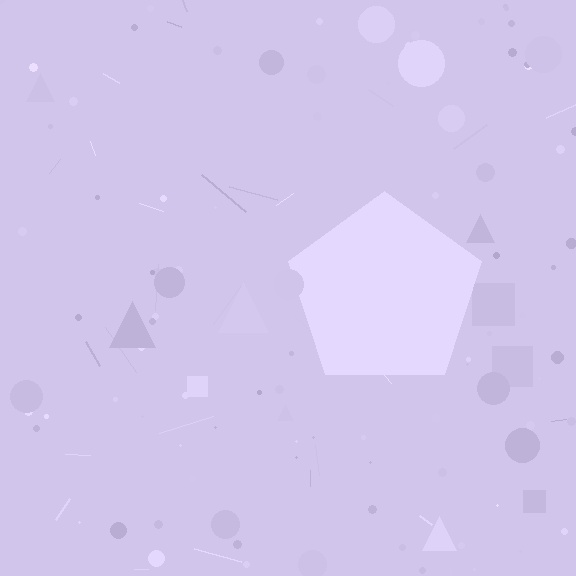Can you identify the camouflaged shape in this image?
The camouflaged shape is a pentagon.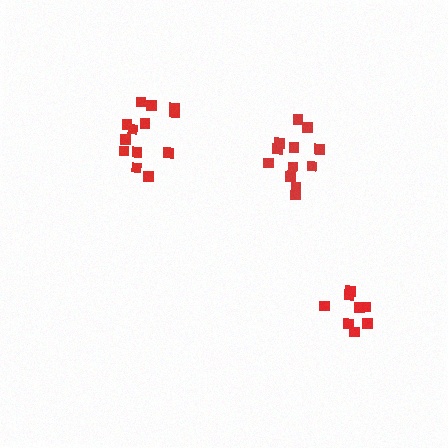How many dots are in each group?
Group 1: 12 dots, Group 2: 8 dots, Group 3: 13 dots (33 total).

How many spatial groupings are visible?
There are 3 spatial groupings.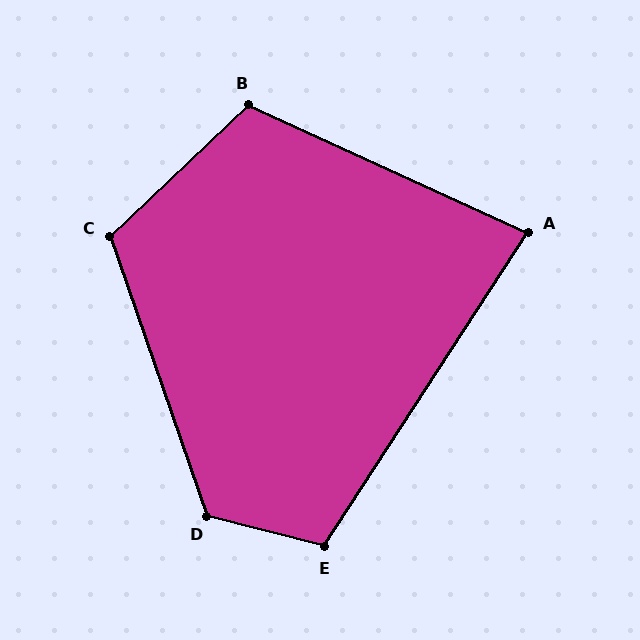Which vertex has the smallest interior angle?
A, at approximately 81 degrees.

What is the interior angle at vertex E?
Approximately 109 degrees (obtuse).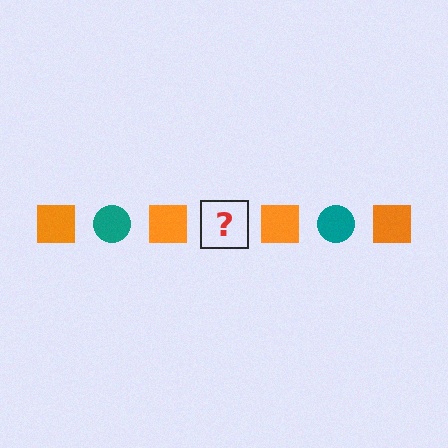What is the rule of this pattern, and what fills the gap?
The rule is that the pattern alternates between orange square and teal circle. The gap should be filled with a teal circle.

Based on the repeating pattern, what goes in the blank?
The blank should be a teal circle.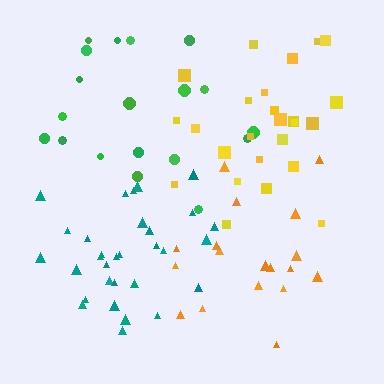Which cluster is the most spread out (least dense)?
Green.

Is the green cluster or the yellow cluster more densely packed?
Yellow.